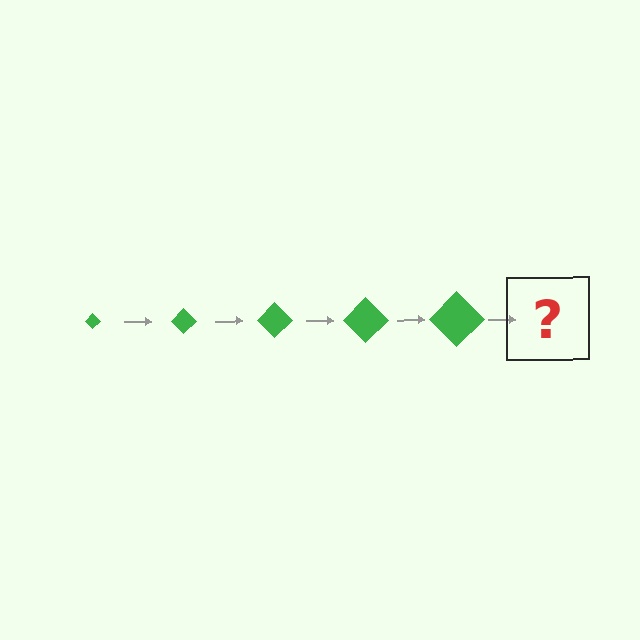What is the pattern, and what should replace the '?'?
The pattern is that the diamond gets progressively larger each step. The '?' should be a green diamond, larger than the previous one.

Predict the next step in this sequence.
The next step is a green diamond, larger than the previous one.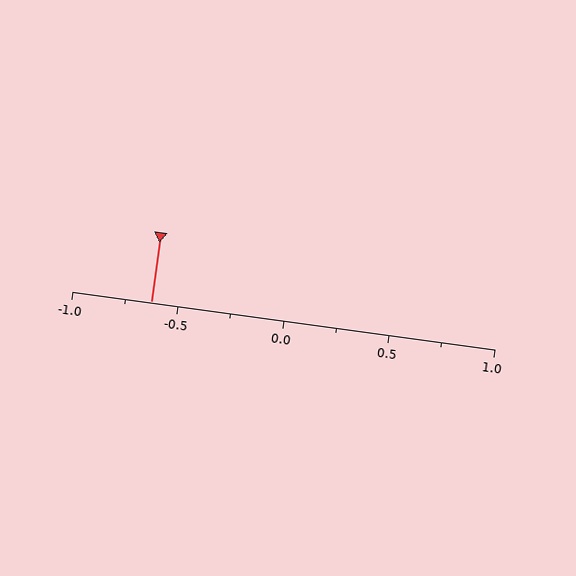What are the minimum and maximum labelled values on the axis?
The axis runs from -1.0 to 1.0.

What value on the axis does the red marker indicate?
The marker indicates approximately -0.62.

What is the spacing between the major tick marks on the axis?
The major ticks are spaced 0.5 apart.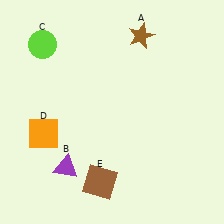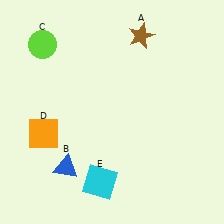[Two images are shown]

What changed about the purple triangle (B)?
In Image 1, B is purple. In Image 2, it changed to blue.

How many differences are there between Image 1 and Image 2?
There are 2 differences between the two images.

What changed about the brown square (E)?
In Image 1, E is brown. In Image 2, it changed to cyan.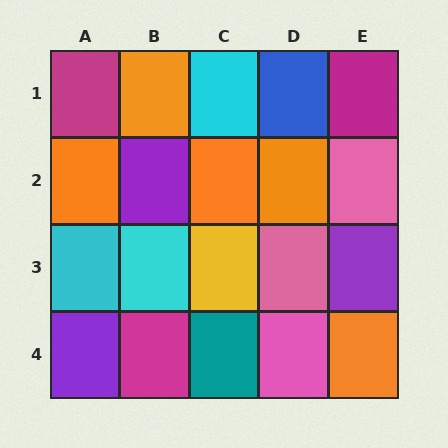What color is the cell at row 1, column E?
Magenta.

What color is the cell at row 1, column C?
Cyan.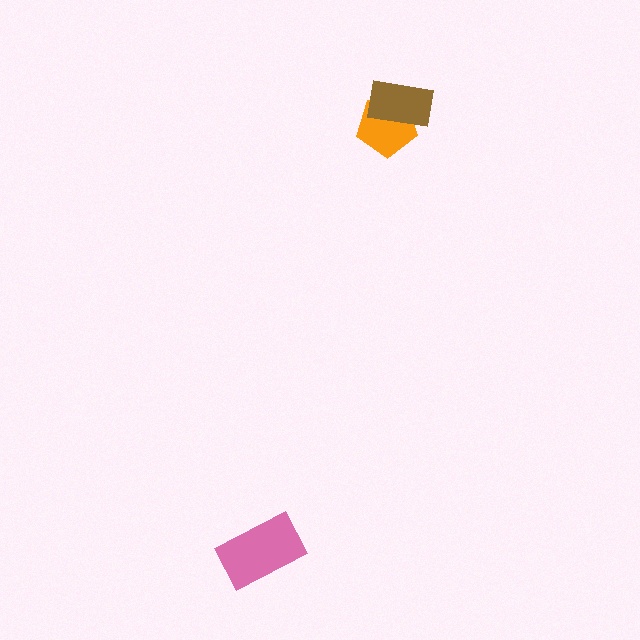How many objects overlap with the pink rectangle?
0 objects overlap with the pink rectangle.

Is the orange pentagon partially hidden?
Yes, it is partially covered by another shape.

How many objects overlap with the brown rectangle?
1 object overlaps with the brown rectangle.